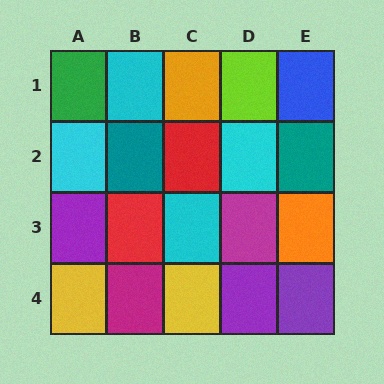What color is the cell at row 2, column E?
Teal.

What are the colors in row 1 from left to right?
Green, cyan, orange, lime, blue.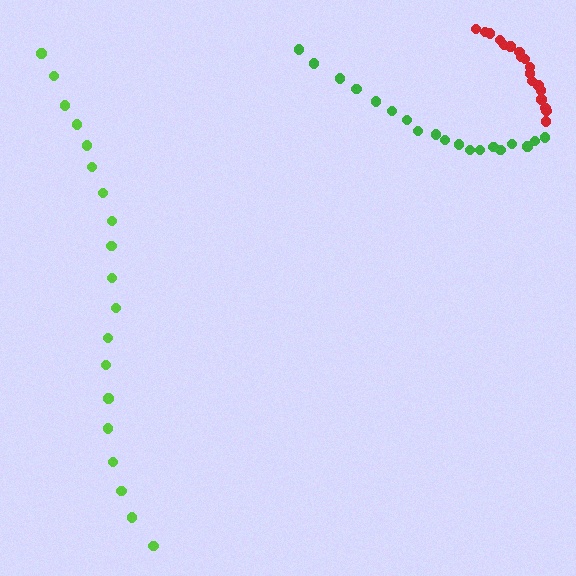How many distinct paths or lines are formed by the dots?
There are 3 distinct paths.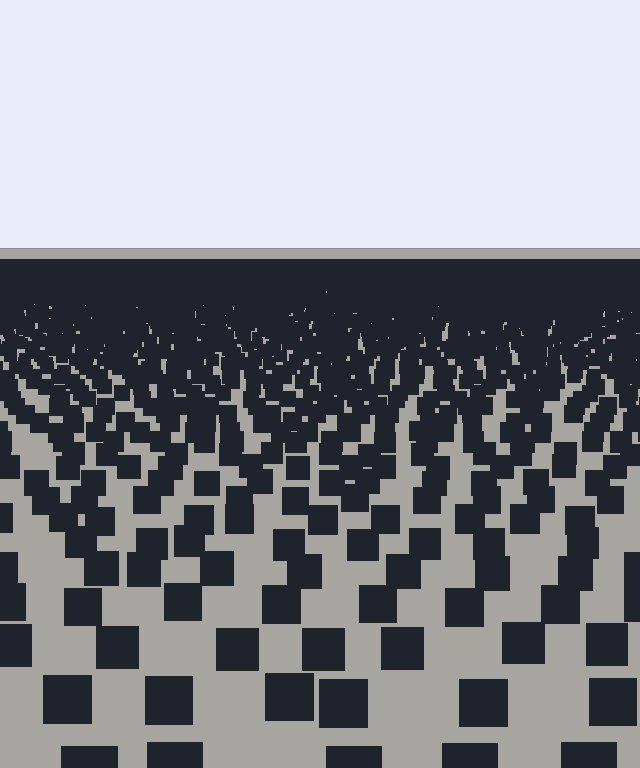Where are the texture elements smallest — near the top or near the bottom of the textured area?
Near the top.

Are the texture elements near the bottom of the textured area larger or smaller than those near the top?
Larger. Near the bottom, elements are closer to the viewer and appear at a bigger on-screen size.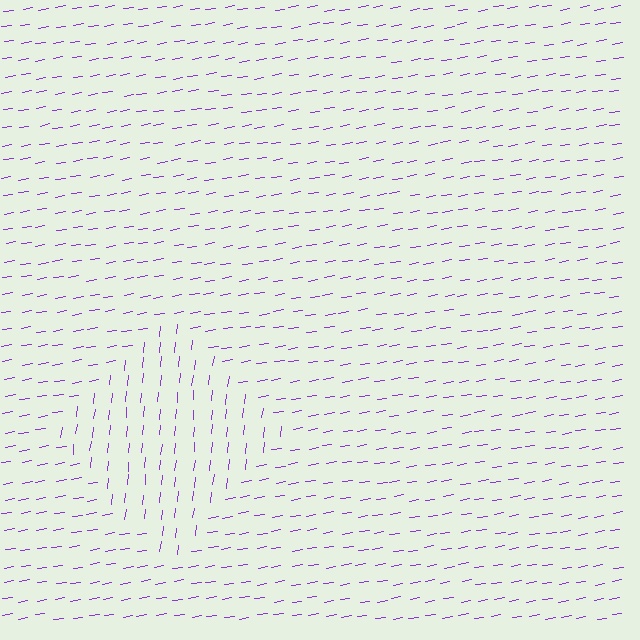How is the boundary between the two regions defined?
The boundary is defined purely by a change in line orientation (approximately 74 degrees difference). All lines are the same color and thickness.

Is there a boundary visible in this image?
Yes, there is a texture boundary formed by a change in line orientation.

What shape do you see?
I see a diamond.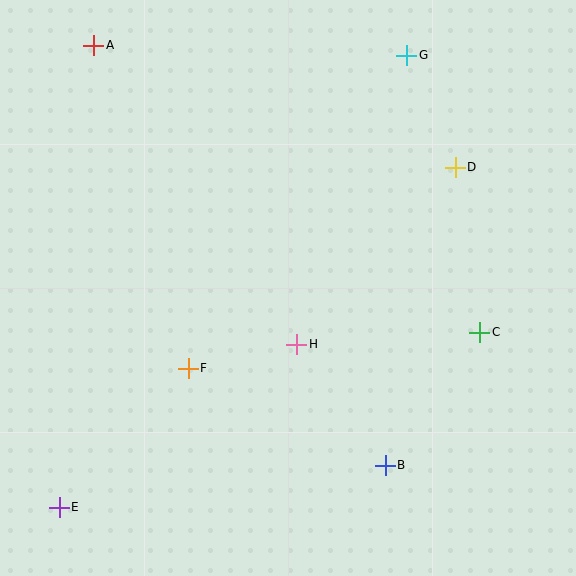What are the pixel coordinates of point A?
Point A is at (94, 45).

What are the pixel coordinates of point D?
Point D is at (455, 167).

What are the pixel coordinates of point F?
Point F is at (188, 368).